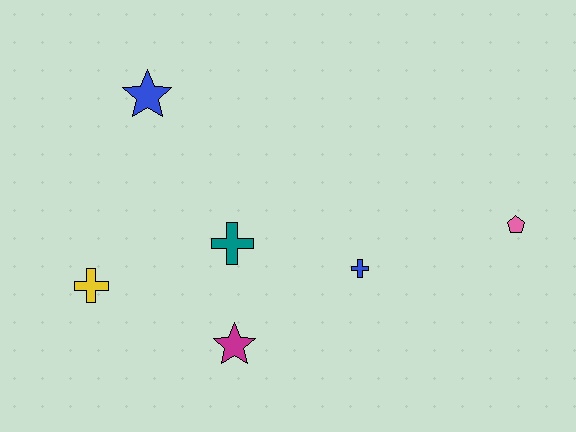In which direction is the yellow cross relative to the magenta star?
The yellow cross is to the left of the magenta star.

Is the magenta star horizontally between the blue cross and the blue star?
Yes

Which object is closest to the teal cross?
The magenta star is closest to the teal cross.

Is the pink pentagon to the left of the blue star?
No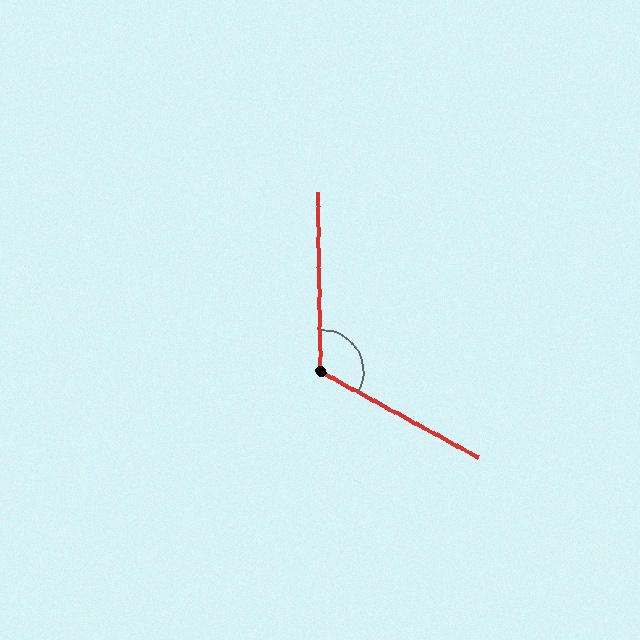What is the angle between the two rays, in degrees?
Approximately 119 degrees.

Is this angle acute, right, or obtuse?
It is obtuse.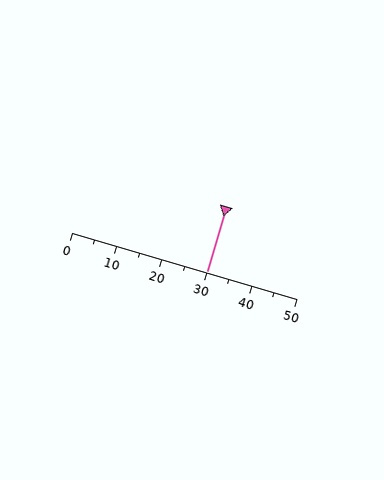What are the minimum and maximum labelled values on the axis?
The axis runs from 0 to 50.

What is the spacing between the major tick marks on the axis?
The major ticks are spaced 10 apart.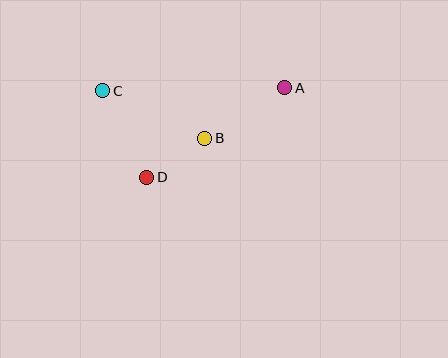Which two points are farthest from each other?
Points A and C are farthest from each other.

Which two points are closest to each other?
Points B and D are closest to each other.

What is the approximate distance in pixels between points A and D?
The distance between A and D is approximately 164 pixels.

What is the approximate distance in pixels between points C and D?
The distance between C and D is approximately 97 pixels.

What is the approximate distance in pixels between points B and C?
The distance between B and C is approximately 113 pixels.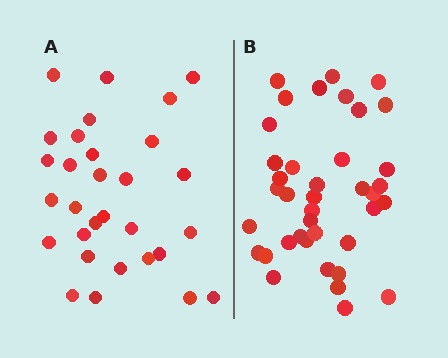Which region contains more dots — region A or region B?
Region B (the right region) has more dots.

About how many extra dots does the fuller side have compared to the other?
Region B has roughly 8 or so more dots than region A.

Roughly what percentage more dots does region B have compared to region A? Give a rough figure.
About 30% more.